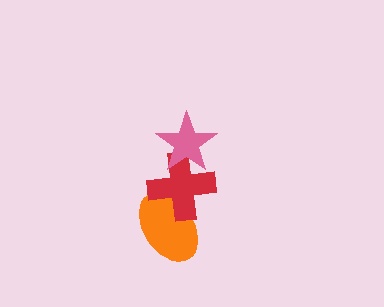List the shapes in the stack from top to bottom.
From top to bottom: the pink star, the red cross, the orange ellipse.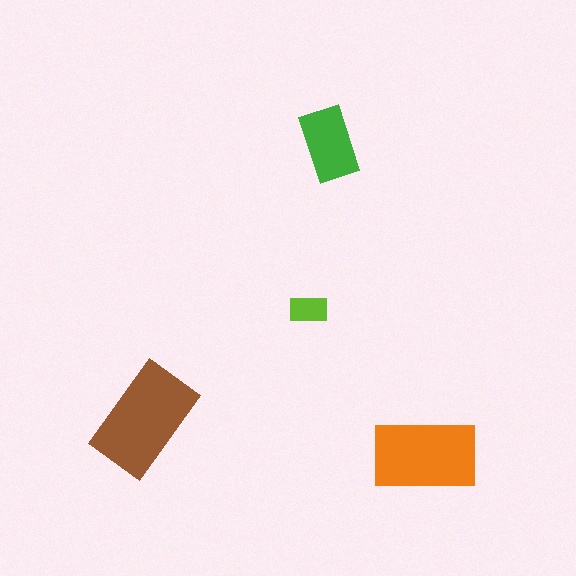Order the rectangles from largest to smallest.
the brown one, the orange one, the green one, the lime one.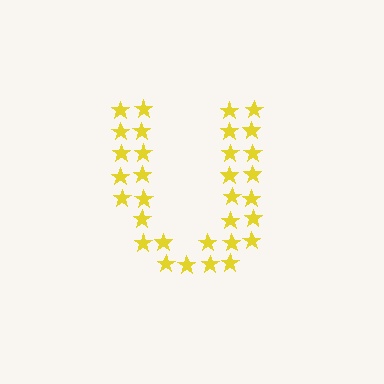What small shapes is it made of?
It is made of small stars.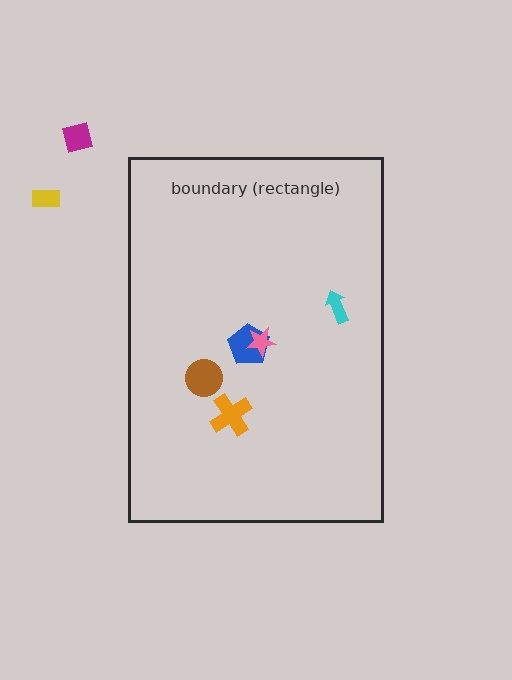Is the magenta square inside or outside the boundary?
Outside.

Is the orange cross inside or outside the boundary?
Inside.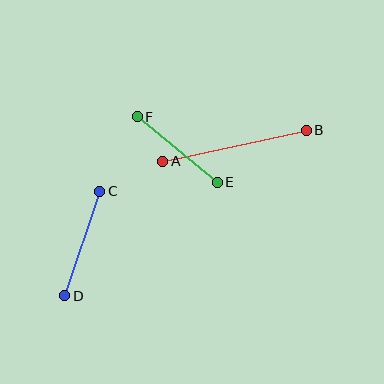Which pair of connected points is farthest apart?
Points A and B are farthest apart.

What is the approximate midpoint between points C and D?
The midpoint is at approximately (82, 244) pixels.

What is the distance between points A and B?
The distance is approximately 147 pixels.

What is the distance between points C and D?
The distance is approximately 110 pixels.